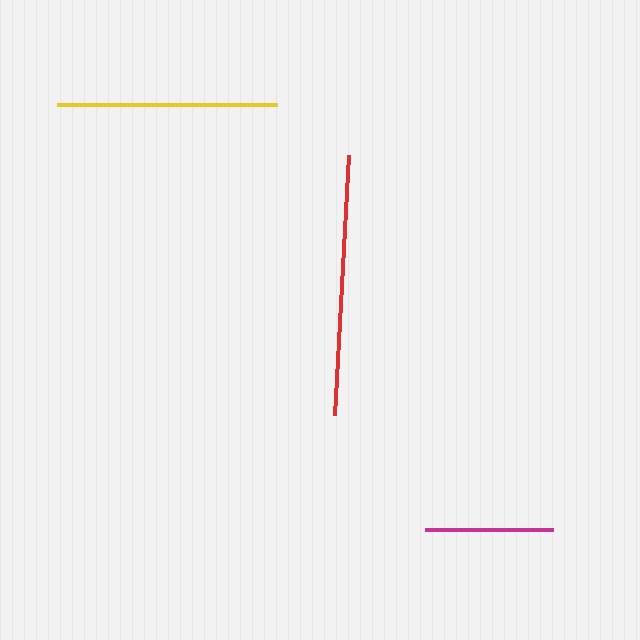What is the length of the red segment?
The red segment is approximately 260 pixels long.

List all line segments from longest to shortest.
From longest to shortest: red, yellow, magenta.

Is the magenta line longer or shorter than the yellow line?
The yellow line is longer than the magenta line.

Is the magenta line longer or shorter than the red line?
The red line is longer than the magenta line.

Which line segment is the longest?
The red line is the longest at approximately 260 pixels.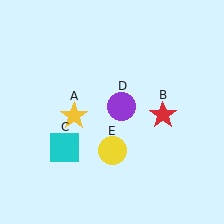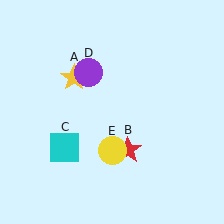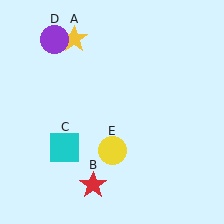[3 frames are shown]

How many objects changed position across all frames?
3 objects changed position: yellow star (object A), red star (object B), purple circle (object D).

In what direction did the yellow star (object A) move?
The yellow star (object A) moved up.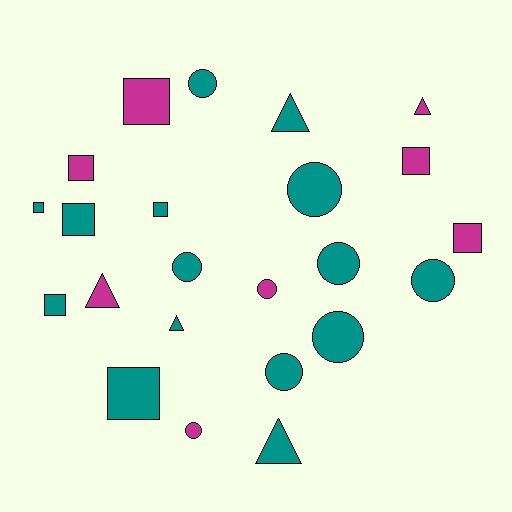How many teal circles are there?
There are 7 teal circles.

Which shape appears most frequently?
Circle, with 9 objects.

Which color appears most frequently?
Teal, with 15 objects.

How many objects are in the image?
There are 23 objects.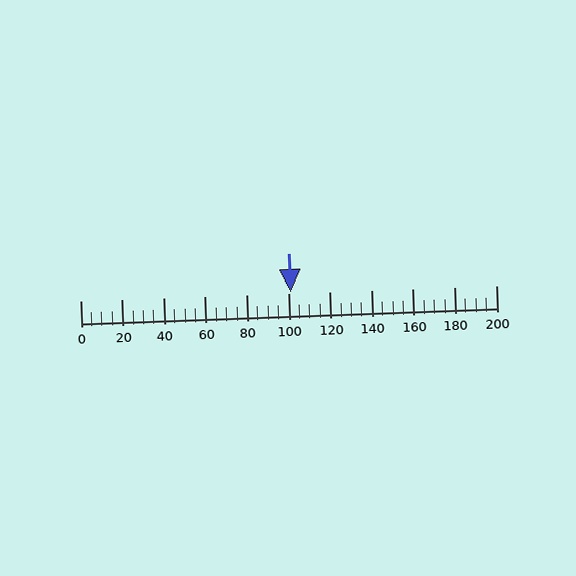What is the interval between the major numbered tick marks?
The major tick marks are spaced 20 units apart.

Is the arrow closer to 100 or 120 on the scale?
The arrow is closer to 100.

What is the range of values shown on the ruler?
The ruler shows values from 0 to 200.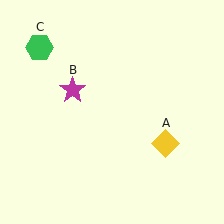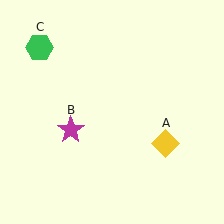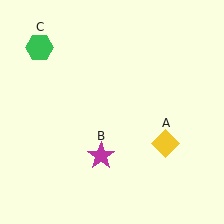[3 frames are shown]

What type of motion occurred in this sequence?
The magenta star (object B) rotated counterclockwise around the center of the scene.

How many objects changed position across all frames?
1 object changed position: magenta star (object B).